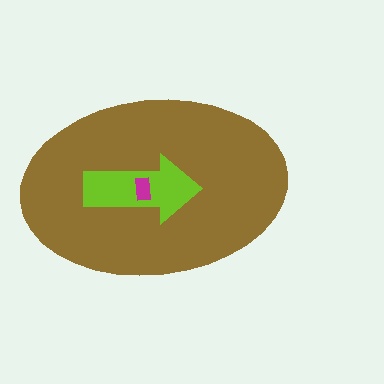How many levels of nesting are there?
3.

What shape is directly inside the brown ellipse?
The lime arrow.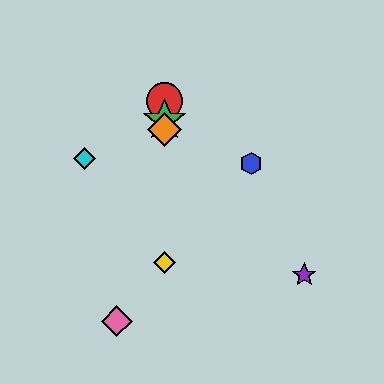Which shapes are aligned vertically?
The red circle, the green star, the yellow diamond, the orange diamond are aligned vertically.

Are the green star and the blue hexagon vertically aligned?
No, the green star is at x≈164 and the blue hexagon is at x≈251.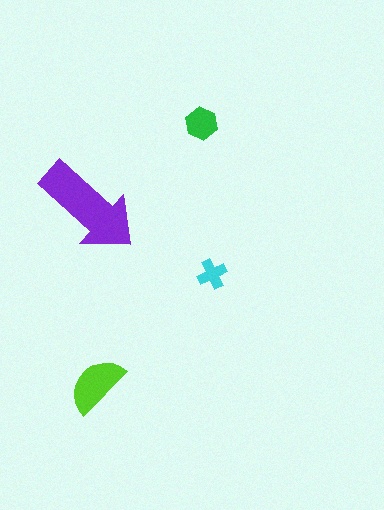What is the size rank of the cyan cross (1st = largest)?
4th.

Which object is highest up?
The green hexagon is topmost.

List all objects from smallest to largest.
The cyan cross, the green hexagon, the lime semicircle, the purple arrow.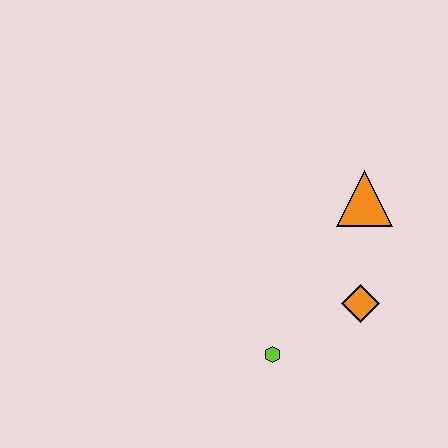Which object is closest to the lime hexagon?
The orange diamond is closest to the lime hexagon.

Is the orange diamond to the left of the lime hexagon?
No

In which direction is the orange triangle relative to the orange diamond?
The orange triangle is above the orange diamond.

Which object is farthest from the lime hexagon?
The orange triangle is farthest from the lime hexagon.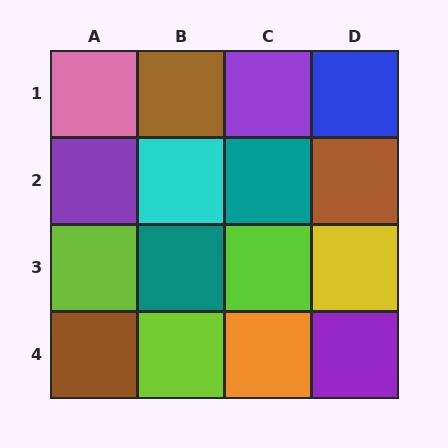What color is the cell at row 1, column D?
Blue.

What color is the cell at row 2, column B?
Cyan.